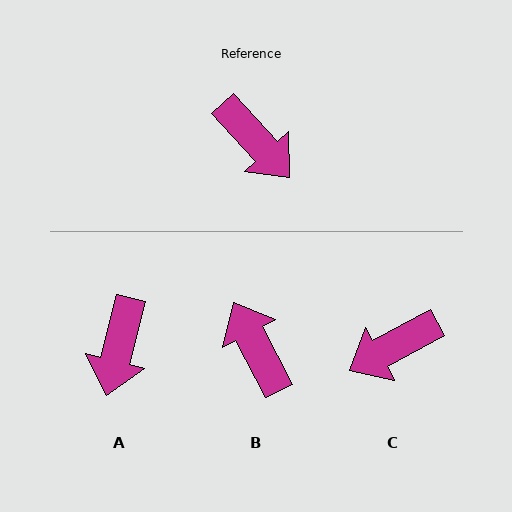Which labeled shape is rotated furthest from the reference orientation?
B, about 165 degrees away.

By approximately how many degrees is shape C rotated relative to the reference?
Approximately 104 degrees clockwise.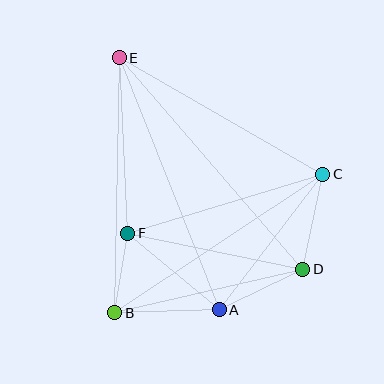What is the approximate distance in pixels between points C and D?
The distance between C and D is approximately 97 pixels.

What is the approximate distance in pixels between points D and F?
The distance between D and F is approximately 178 pixels.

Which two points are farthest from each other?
Points D and E are farthest from each other.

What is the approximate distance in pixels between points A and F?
The distance between A and F is approximately 119 pixels.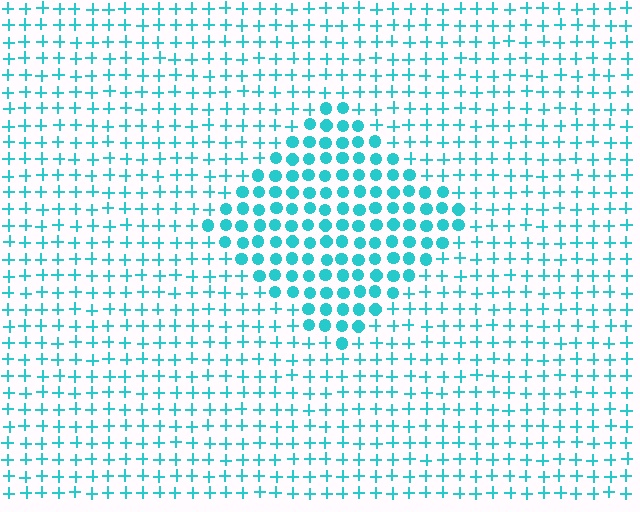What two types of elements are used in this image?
The image uses circles inside the diamond region and plus signs outside it.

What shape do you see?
I see a diamond.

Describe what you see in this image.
The image is filled with small cyan elements arranged in a uniform grid. A diamond-shaped region contains circles, while the surrounding area contains plus signs. The boundary is defined purely by the change in element shape.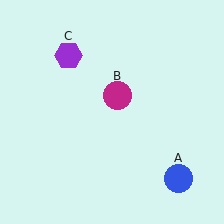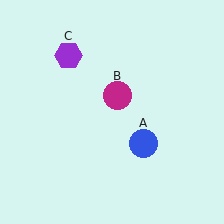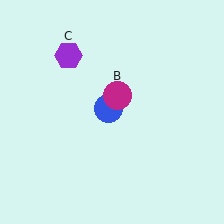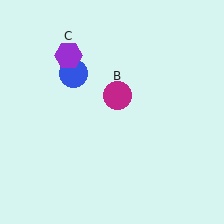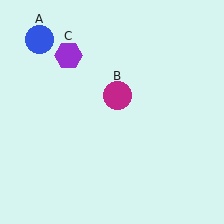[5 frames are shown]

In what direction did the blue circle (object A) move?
The blue circle (object A) moved up and to the left.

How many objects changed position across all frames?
1 object changed position: blue circle (object A).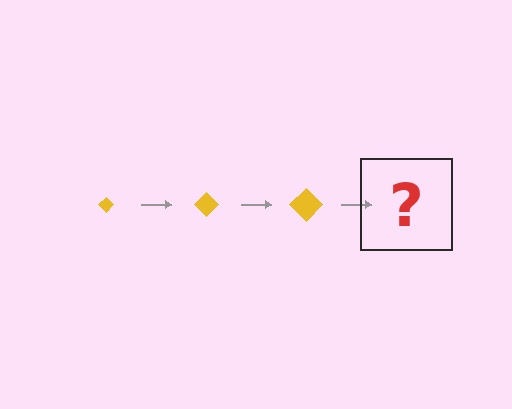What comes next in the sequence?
The next element should be a yellow diamond, larger than the previous one.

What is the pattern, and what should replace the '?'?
The pattern is that the diamond gets progressively larger each step. The '?' should be a yellow diamond, larger than the previous one.